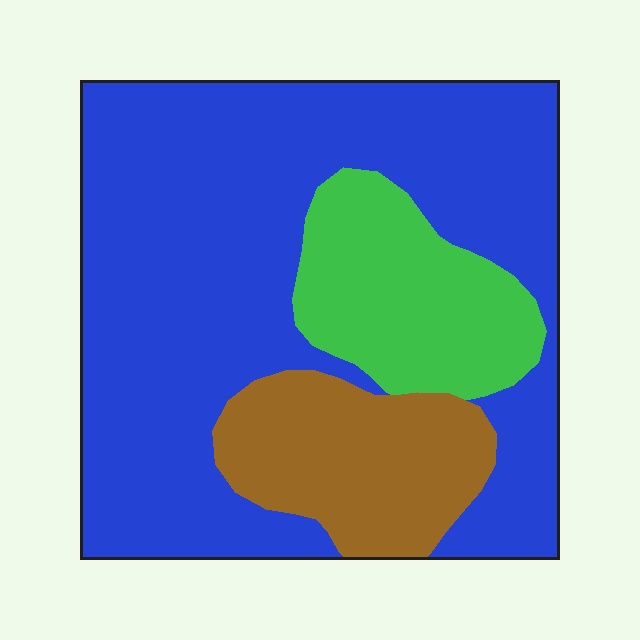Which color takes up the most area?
Blue, at roughly 65%.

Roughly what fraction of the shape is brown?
Brown takes up about one sixth (1/6) of the shape.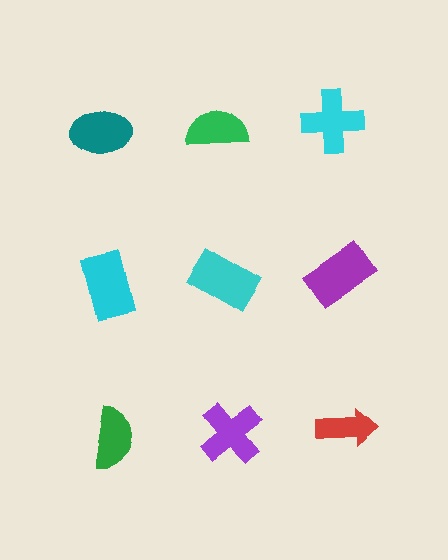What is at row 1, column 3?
A cyan cross.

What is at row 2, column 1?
A cyan rectangle.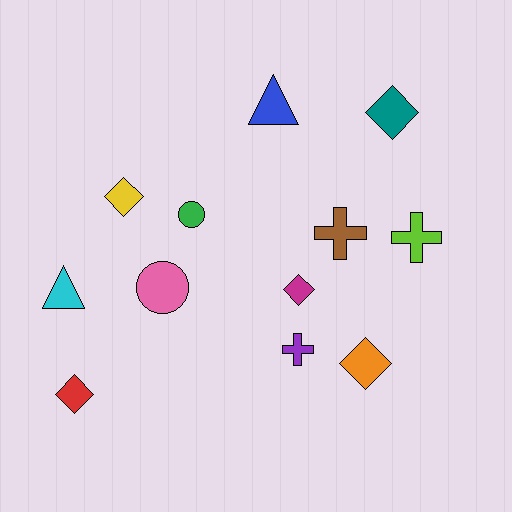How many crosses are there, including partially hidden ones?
There are 3 crosses.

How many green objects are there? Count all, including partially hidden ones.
There is 1 green object.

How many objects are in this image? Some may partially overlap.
There are 12 objects.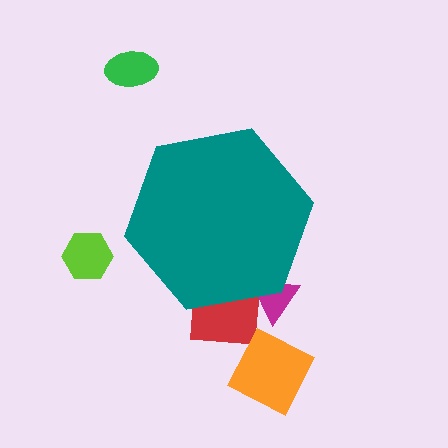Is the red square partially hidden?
Yes, the red square is partially hidden behind the teal hexagon.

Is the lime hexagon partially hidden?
No, the lime hexagon is fully visible.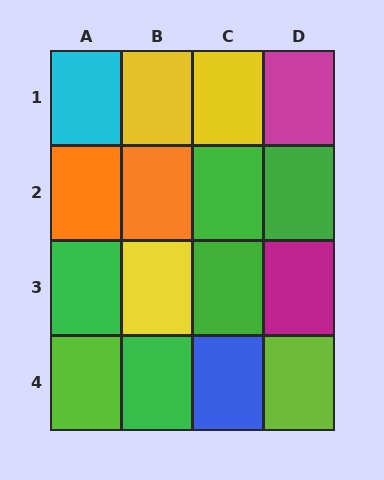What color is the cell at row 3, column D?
Magenta.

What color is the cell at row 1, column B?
Yellow.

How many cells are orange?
2 cells are orange.